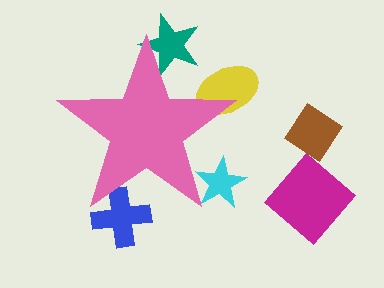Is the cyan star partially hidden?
Yes, the cyan star is partially hidden behind the pink star.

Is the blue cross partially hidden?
Yes, the blue cross is partially hidden behind the pink star.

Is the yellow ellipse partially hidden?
Yes, the yellow ellipse is partially hidden behind the pink star.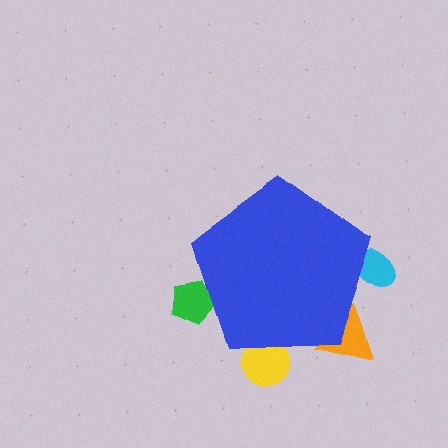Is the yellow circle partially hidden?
Yes, the yellow circle is partially hidden behind the blue pentagon.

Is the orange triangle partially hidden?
Yes, the orange triangle is partially hidden behind the blue pentagon.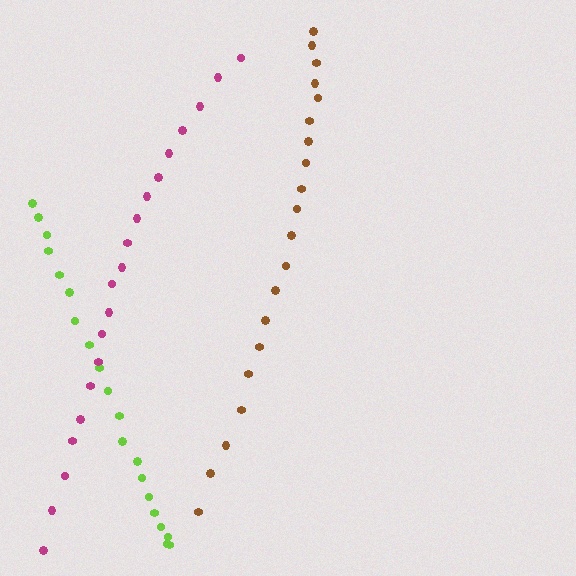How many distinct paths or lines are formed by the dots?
There are 3 distinct paths.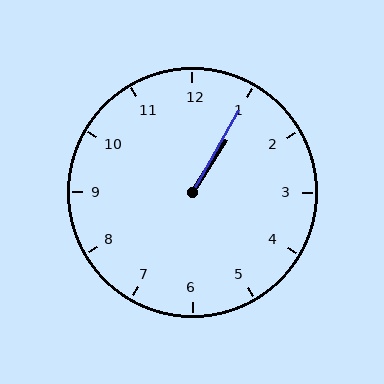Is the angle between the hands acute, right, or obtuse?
It is acute.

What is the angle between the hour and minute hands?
Approximately 2 degrees.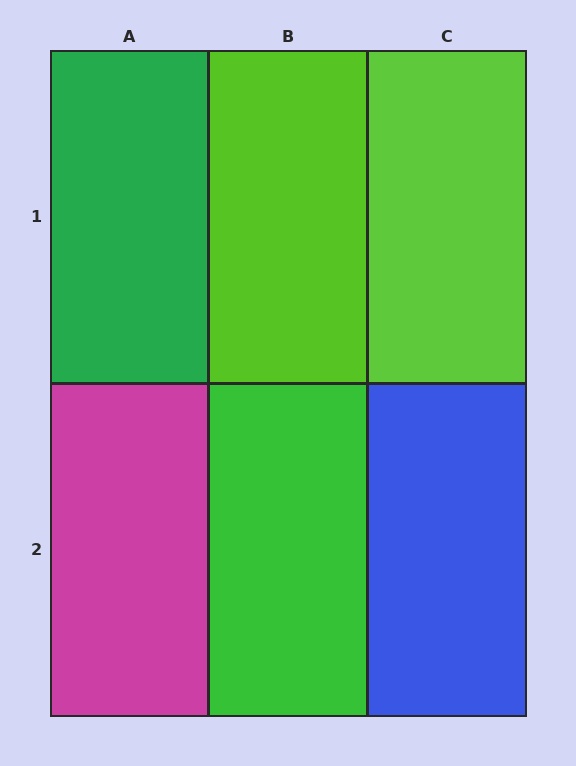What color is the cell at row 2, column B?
Green.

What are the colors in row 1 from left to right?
Green, lime, lime.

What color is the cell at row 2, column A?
Magenta.